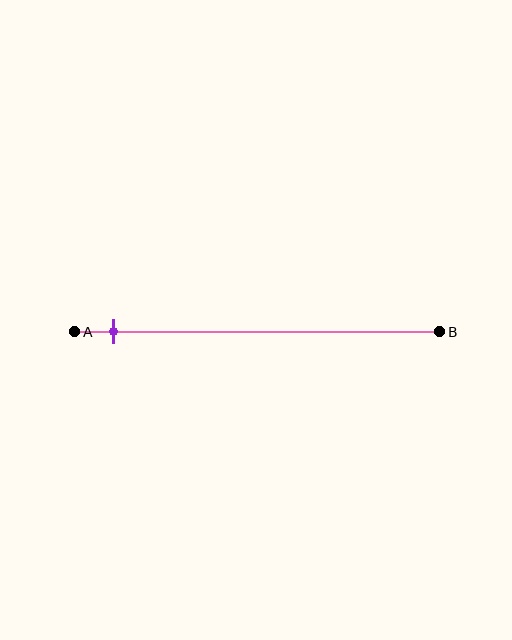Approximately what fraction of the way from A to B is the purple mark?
The purple mark is approximately 10% of the way from A to B.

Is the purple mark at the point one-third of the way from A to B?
No, the mark is at about 10% from A, not at the 33% one-third point.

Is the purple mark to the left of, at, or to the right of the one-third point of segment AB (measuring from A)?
The purple mark is to the left of the one-third point of segment AB.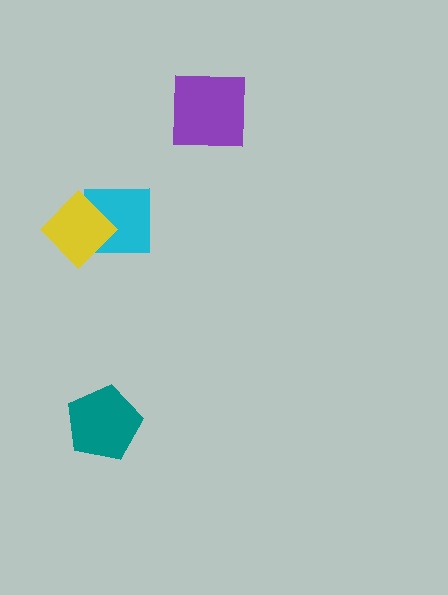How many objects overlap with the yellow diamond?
1 object overlaps with the yellow diamond.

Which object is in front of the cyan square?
The yellow diamond is in front of the cyan square.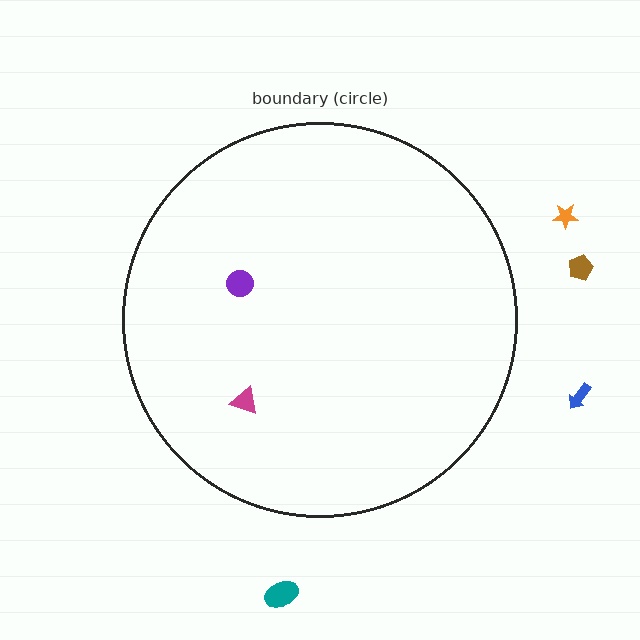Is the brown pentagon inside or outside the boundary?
Outside.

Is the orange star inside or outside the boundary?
Outside.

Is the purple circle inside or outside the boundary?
Inside.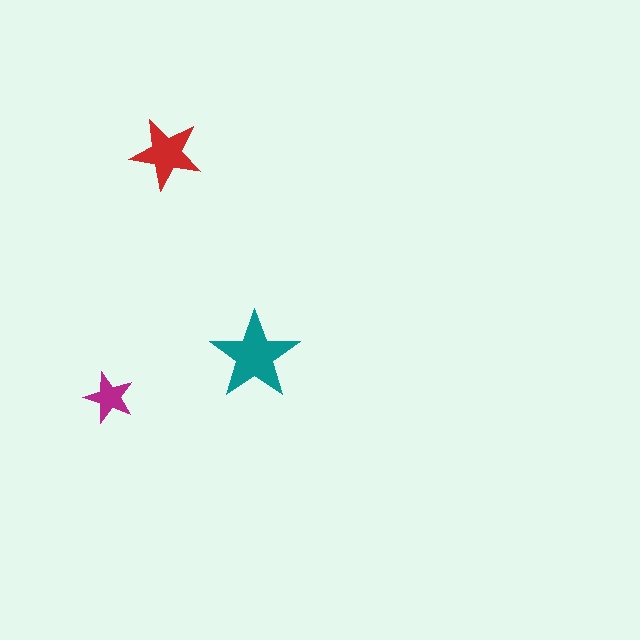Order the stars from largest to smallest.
the teal one, the red one, the magenta one.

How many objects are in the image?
There are 3 objects in the image.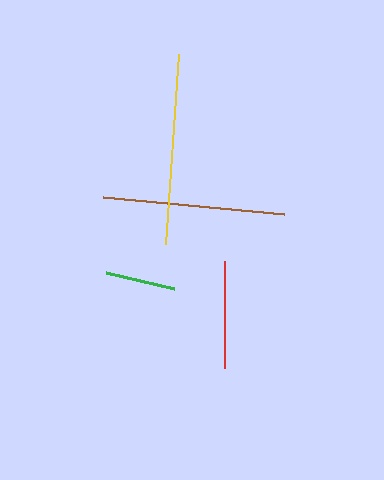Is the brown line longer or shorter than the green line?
The brown line is longer than the green line.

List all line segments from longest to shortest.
From longest to shortest: yellow, brown, red, green.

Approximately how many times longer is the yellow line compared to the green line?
The yellow line is approximately 2.7 times the length of the green line.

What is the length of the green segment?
The green segment is approximately 69 pixels long.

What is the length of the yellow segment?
The yellow segment is approximately 190 pixels long.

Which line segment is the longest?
The yellow line is the longest at approximately 190 pixels.